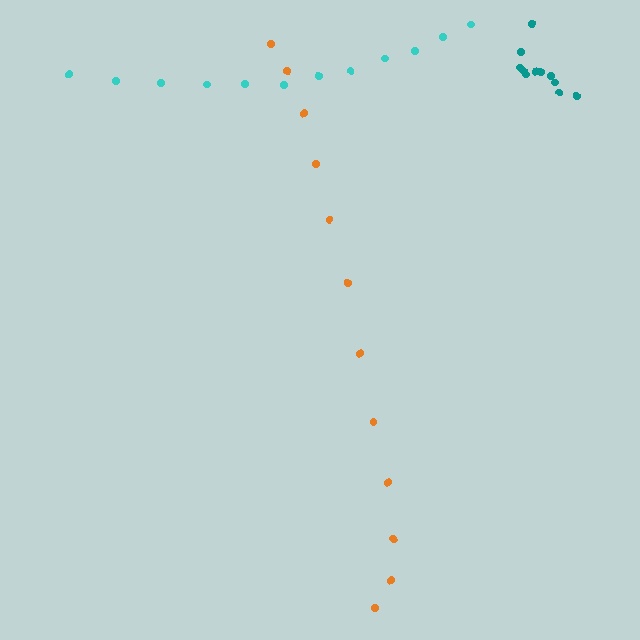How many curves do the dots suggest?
There are 3 distinct paths.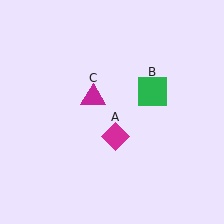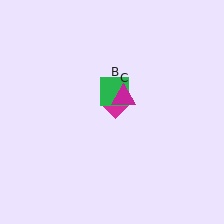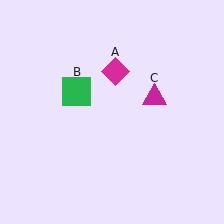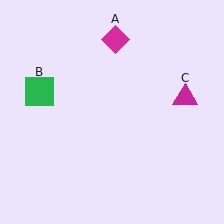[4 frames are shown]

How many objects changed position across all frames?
3 objects changed position: magenta diamond (object A), green square (object B), magenta triangle (object C).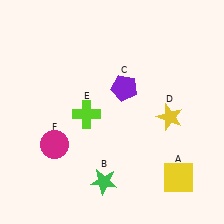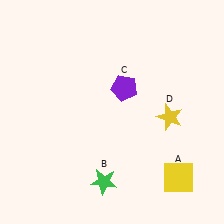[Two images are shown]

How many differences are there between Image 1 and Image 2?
There are 2 differences between the two images.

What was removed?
The lime cross (E), the magenta circle (F) were removed in Image 2.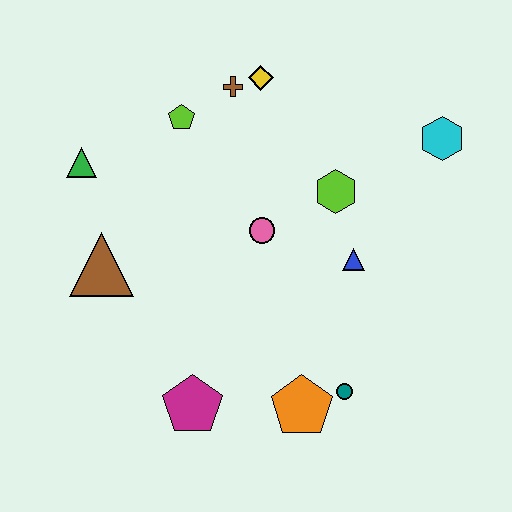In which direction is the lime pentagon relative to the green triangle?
The lime pentagon is to the right of the green triangle.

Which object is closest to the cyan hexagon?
The lime hexagon is closest to the cyan hexagon.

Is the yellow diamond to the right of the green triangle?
Yes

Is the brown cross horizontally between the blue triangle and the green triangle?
Yes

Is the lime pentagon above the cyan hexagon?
Yes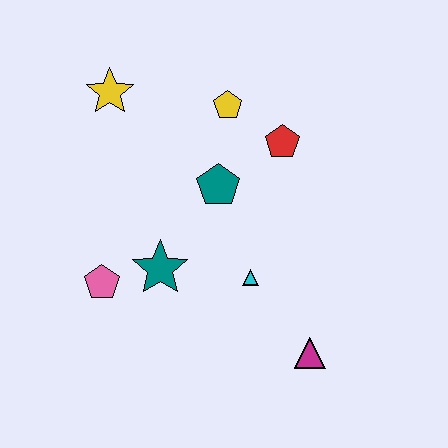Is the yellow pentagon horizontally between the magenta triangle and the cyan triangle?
No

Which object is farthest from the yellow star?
The magenta triangle is farthest from the yellow star.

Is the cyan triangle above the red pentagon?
No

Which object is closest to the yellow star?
The yellow pentagon is closest to the yellow star.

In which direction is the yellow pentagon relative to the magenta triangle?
The yellow pentagon is above the magenta triangle.